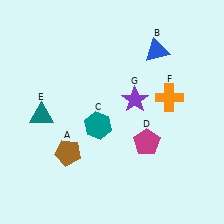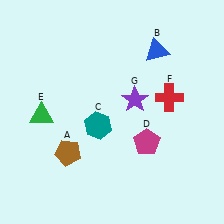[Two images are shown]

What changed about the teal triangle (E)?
In Image 1, E is teal. In Image 2, it changed to green.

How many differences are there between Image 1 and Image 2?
There are 2 differences between the two images.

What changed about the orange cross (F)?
In Image 1, F is orange. In Image 2, it changed to red.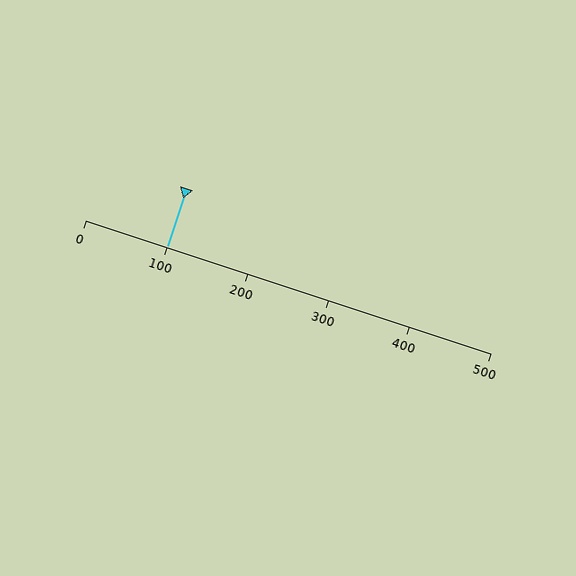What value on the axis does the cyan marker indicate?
The marker indicates approximately 100.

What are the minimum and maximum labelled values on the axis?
The axis runs from 0 to 500.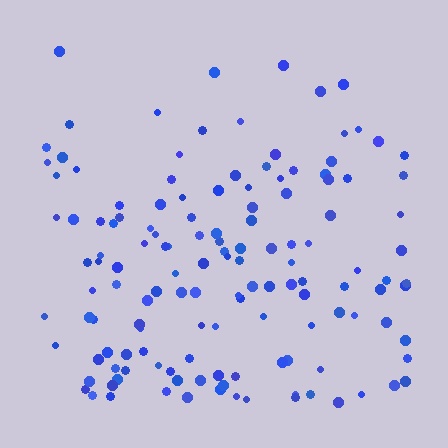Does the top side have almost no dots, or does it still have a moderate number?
Still a moderate number, just noticeably fewer than the bottom.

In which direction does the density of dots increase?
From top to bottom, with the bottom side densest.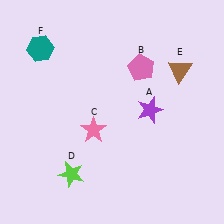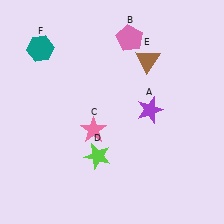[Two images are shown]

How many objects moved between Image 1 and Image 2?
3 objects moved between the two images.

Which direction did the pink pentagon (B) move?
The pink pentagon (B) moved up.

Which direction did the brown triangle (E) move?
The brown triangle (E) moved left.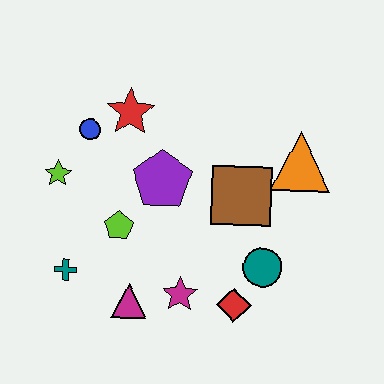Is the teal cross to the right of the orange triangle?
No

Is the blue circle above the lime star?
Yes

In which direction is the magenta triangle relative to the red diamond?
The magenta triangle is to the left of the red diamond.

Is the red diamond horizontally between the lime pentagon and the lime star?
No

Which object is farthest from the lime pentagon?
The orange triangle is farthest from the lime pentagon.